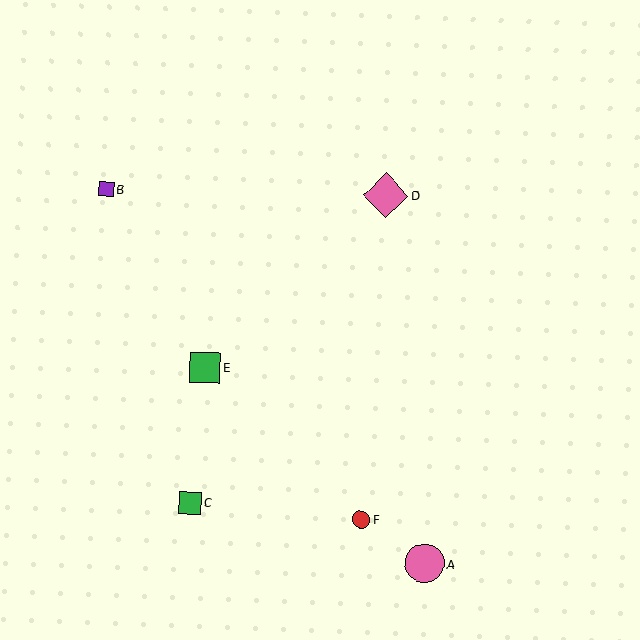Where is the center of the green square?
The center of the green square is at (190, 503).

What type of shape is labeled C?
Shape C is a green square.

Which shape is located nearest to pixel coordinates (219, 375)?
The green square (labeled E) at (205, 367) is nearest to that location.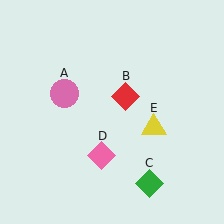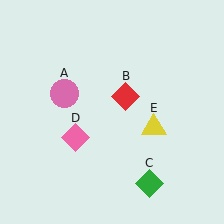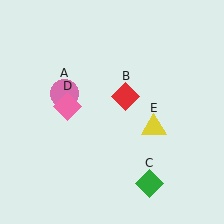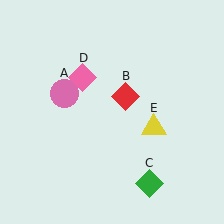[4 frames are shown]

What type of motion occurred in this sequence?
The pink diamond (object D) rotated clockwise around the center of the scene.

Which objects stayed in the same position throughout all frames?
Pink circle (object A) and red diamond (object B) and green diamond (object C) and yellow triangle (object E) remained stationary.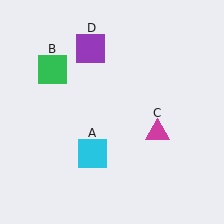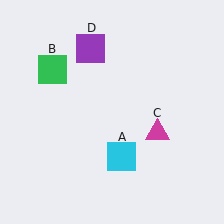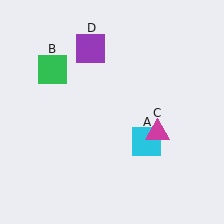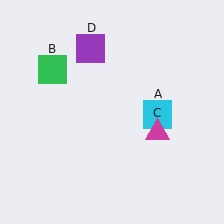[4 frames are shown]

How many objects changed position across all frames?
1 object changed position: cyan square (object A).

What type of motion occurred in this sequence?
The cyan square (object A) rotated counterclockwise around the center of the scene.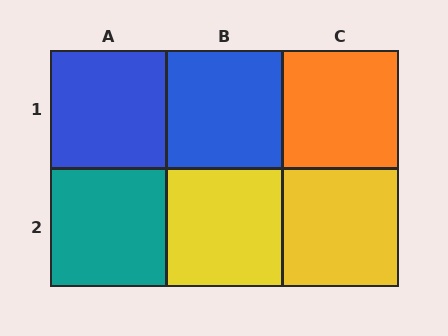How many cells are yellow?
2 cells are yellow.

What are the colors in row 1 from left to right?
Blue, blue, orange.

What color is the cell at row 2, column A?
Teal.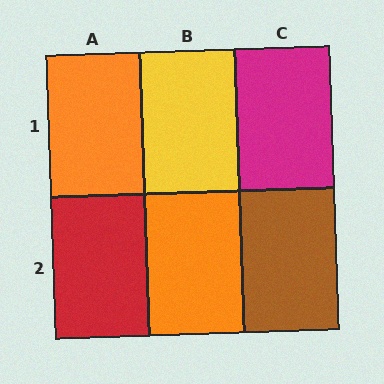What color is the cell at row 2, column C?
Brown.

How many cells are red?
1 cell is red.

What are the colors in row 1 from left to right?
Orange, yellow, magenta.